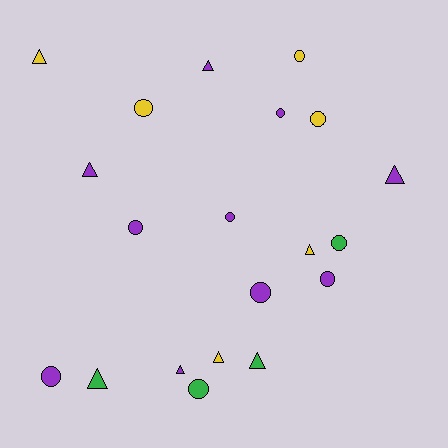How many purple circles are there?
There are 6 purple circles.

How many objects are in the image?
There are 20 objects.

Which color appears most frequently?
Purple, with 10 objects.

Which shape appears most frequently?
Circle, with 11 objects.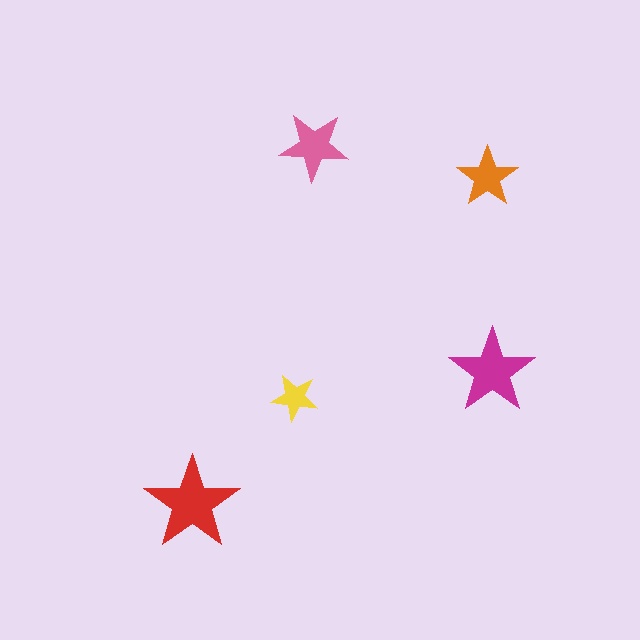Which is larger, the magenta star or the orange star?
The magenta one.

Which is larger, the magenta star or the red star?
The red one.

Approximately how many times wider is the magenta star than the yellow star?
About 2 times wider.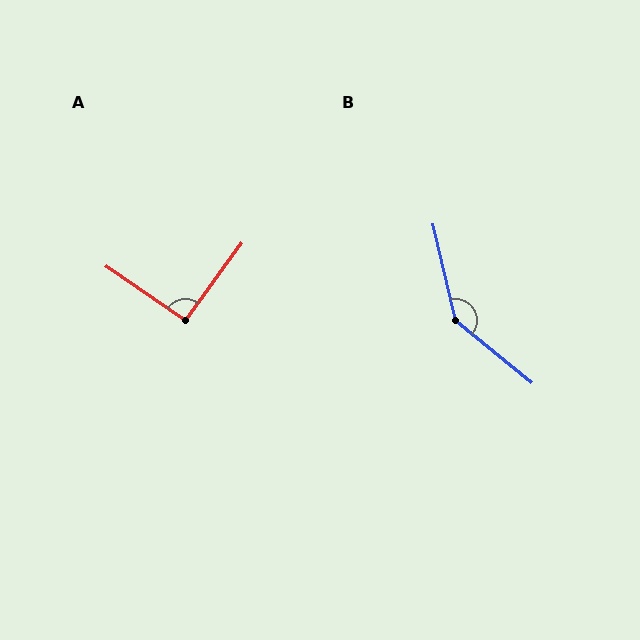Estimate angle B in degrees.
Approximately 142 degrees.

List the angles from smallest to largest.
A (91°), B (142°).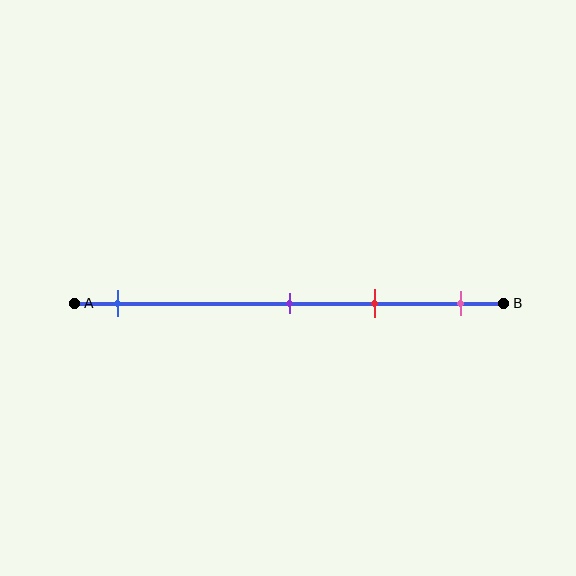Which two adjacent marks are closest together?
The purple and red marks are the closest adjacent pair.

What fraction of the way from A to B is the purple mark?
The purple mark is approximately 50% (0.5) of the way from A to B.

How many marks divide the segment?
There are 4 marks dividing the segment.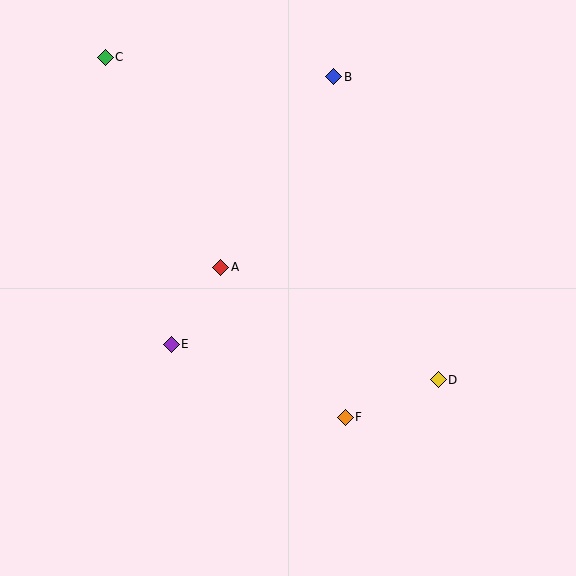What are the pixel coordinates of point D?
Point D is at (438, 380).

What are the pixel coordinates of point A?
Point A is at (221, 267).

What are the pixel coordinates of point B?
Point B is at (334, 77).